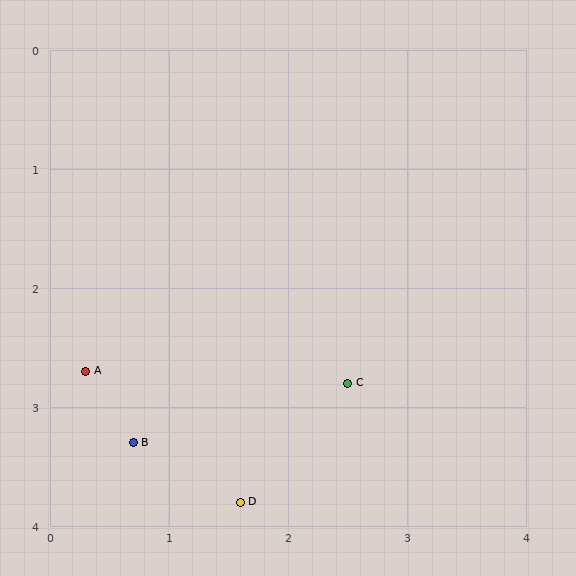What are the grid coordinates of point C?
Point C is at approximately (2.5, 2.8).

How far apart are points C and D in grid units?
Points C and D are about 1.3 grid units apart.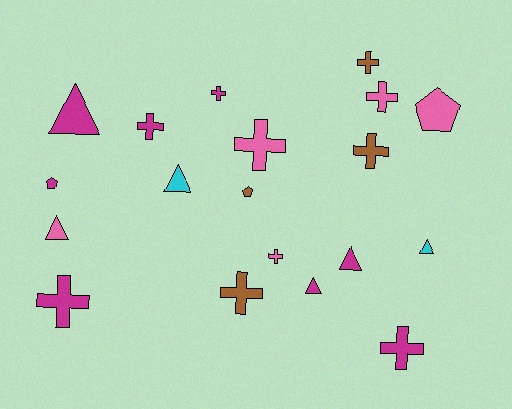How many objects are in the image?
There are 19 objects.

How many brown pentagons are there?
There is 1 brown pentagon.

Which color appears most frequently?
Magenta, with 8 objects.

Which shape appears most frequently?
Cross, with 10 objects.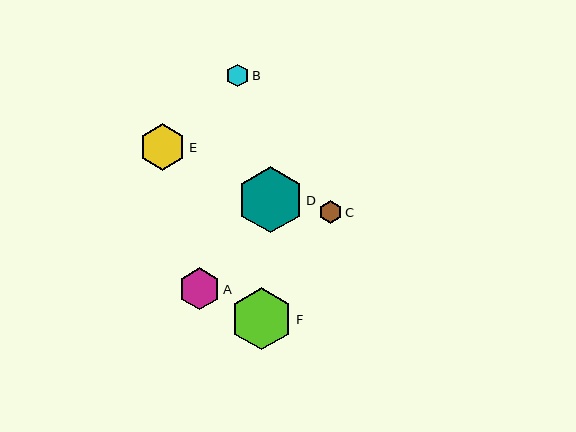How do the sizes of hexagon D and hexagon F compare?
Hexagon D and hexagon F are approximately the same size.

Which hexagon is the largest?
Hexagon D is the largest with a size of approximately 66 pixels.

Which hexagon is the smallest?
Hexagon B is the smallest with a size of approximately 23 pixels.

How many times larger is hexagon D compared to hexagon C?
Hexagon D is approximately 2.8 times the size of hexagon C.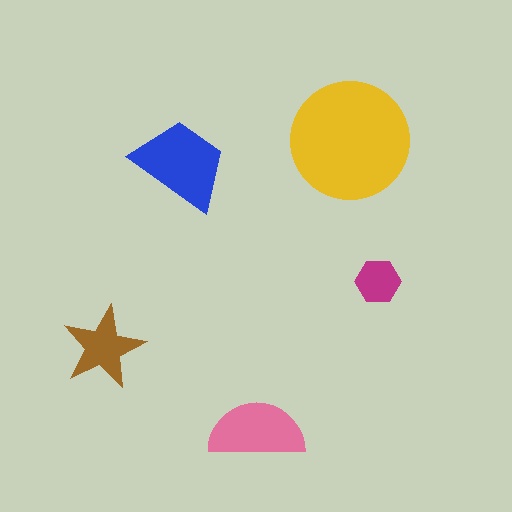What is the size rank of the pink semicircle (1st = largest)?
3rd.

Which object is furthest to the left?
The brown star is leftmost.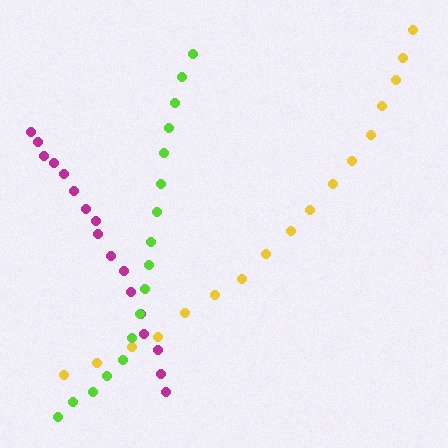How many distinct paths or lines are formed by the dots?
There are 3 distinct paths.